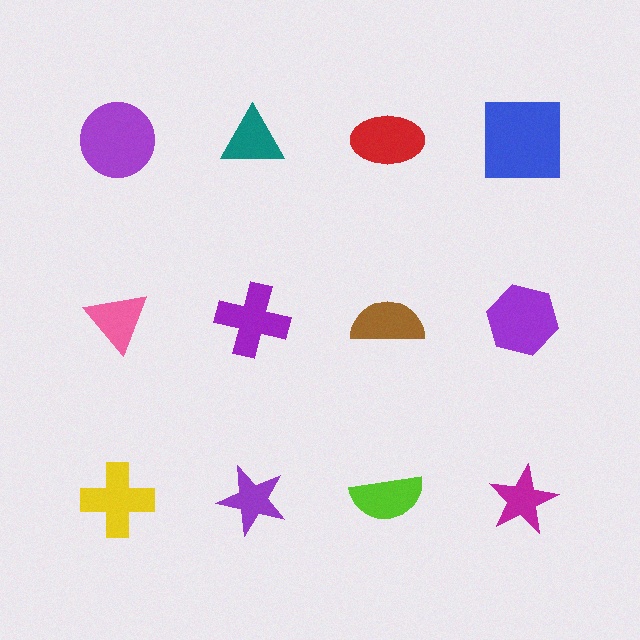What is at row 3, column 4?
A magenta star.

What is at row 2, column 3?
A brown semicircle.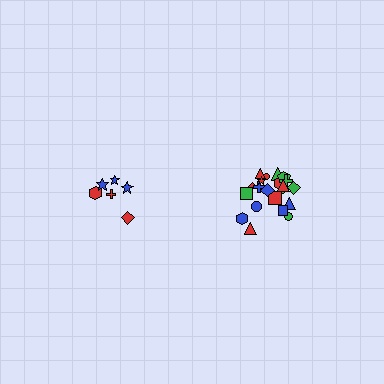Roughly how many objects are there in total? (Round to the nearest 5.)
Roughly 30 objects in total.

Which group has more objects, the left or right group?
The right group.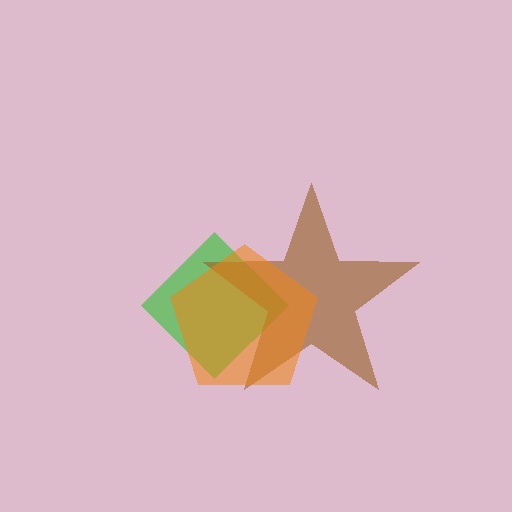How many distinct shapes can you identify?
There are 3 distinct shapes: a green diamond, a brown star, an orange pentagon.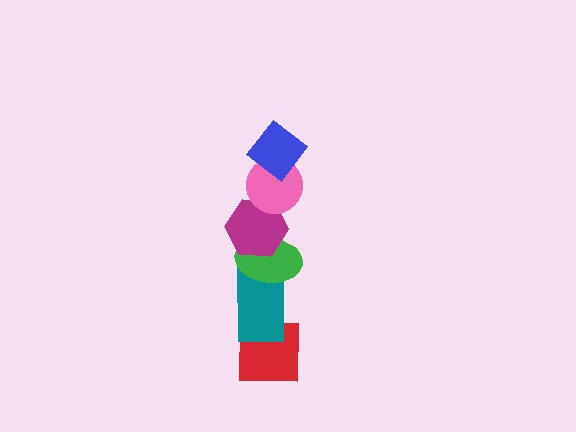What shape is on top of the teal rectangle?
The green ellipse is on top of the teal rectangle.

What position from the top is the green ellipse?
The green ellipse is 4th from the top.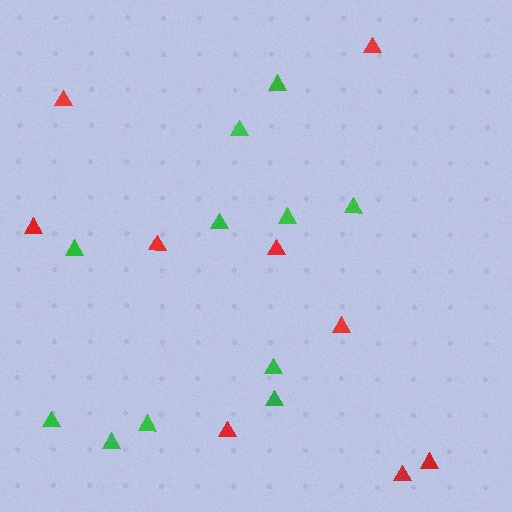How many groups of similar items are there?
There are 2 groups: one group of red triangles (9) and one group of green triangles (11).